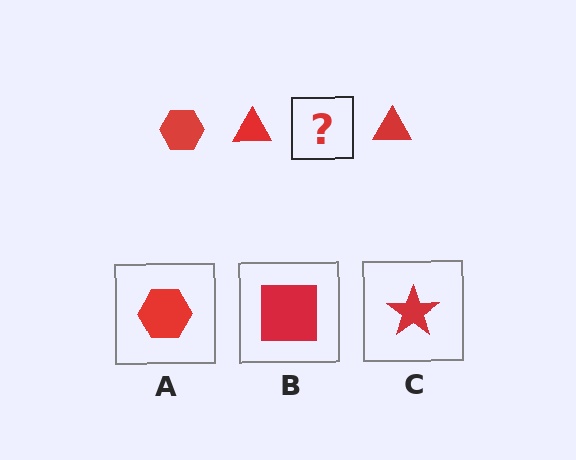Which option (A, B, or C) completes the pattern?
A.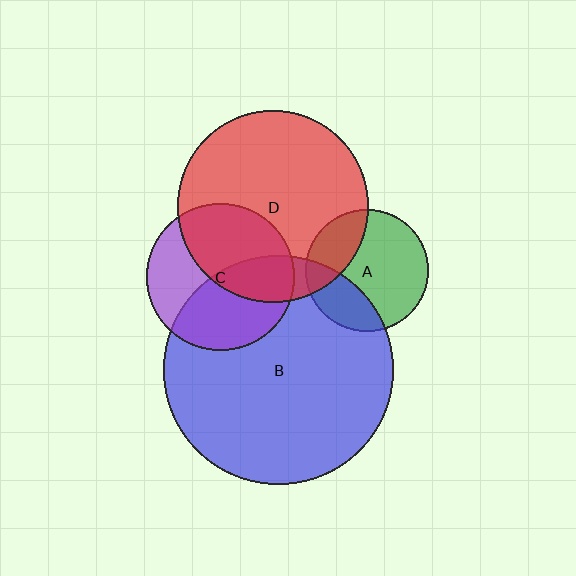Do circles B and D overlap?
Yes.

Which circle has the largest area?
Circle B (blue).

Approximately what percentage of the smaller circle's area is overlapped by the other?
Approximately 15%.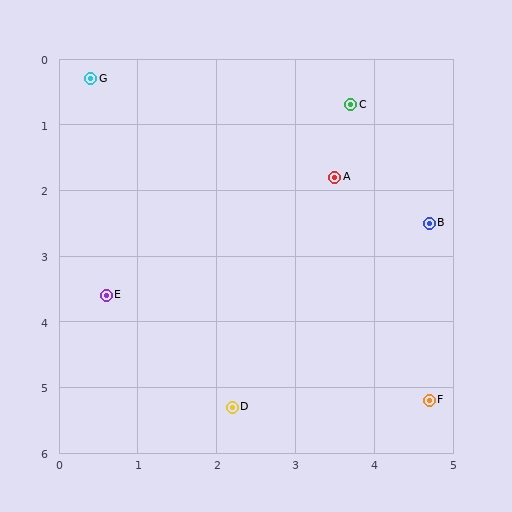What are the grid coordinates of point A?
Point A is at approximately (3.5, 1.8).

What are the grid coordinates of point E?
Point E is at approximately (0.6, 3.6).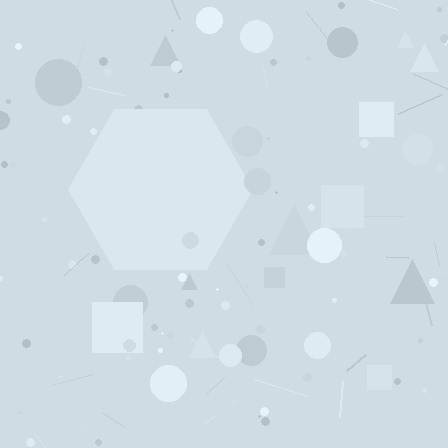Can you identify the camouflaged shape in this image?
The camouflaged shape is a hexagon.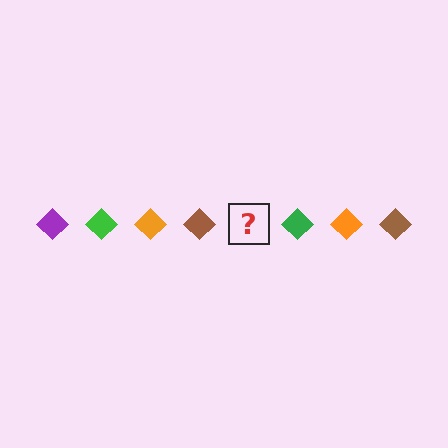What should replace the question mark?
The question mark should be replaced with a purple diamond.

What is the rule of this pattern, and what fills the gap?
The rule is that the pattern cycles through purple, green, orange, brown diamonds. The gap should be filled with a purple diamond.